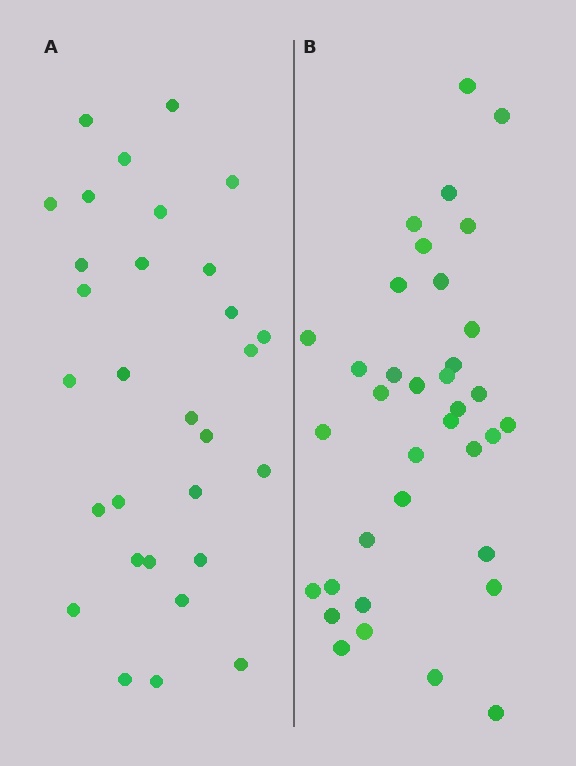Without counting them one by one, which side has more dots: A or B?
Region B (the right region) has more dots.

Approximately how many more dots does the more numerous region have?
Region B has about 6 more dots than region A.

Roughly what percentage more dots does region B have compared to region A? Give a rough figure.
About 20% more.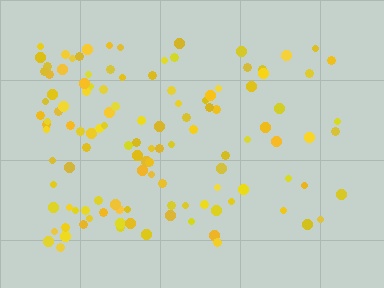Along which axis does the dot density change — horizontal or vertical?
Horizontal.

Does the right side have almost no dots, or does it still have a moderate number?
Still a moderate number, just noticeably fewer than the left.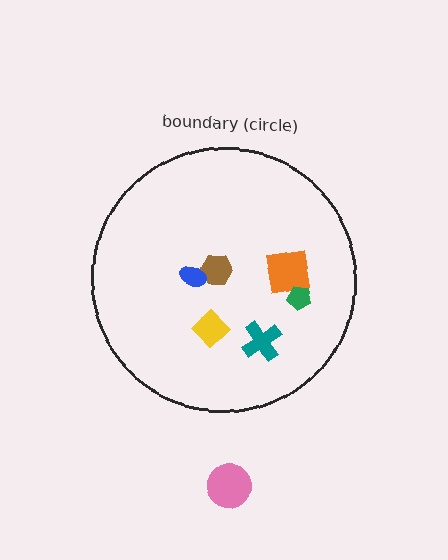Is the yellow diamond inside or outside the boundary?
Inside.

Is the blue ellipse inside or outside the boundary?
Inside.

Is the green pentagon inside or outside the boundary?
Inside.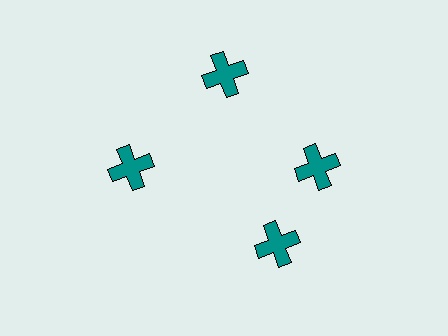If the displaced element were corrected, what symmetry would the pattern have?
It would have 4-fold rotational symmetry — the pattern would map onto itself every 90 degrees.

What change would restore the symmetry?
The symmetry would be restored by rotating it back into even spacing with its neighbors so that all 4 crosses sit at equal angles and equal distance from the center.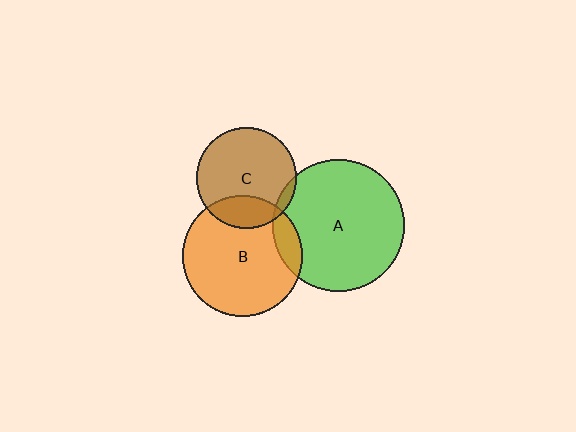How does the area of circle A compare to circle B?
Approximately 1.2 times.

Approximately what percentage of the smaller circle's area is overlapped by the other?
Approximately 10%.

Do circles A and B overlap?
Yes.